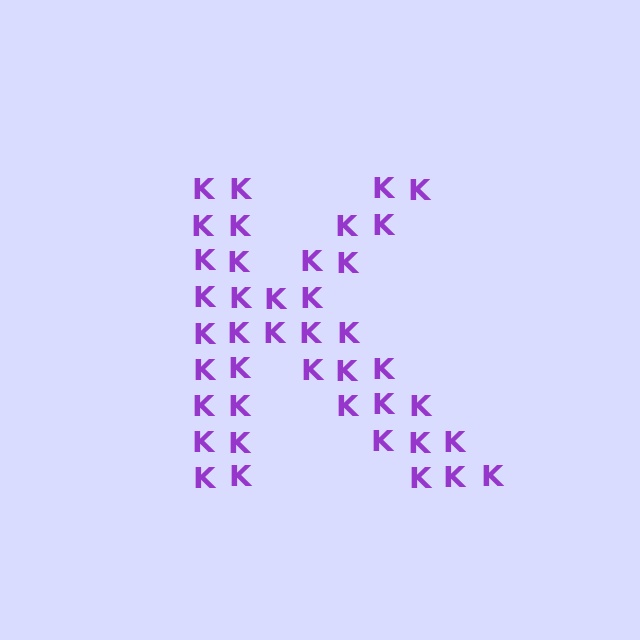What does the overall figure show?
The overall figure shows the letter K.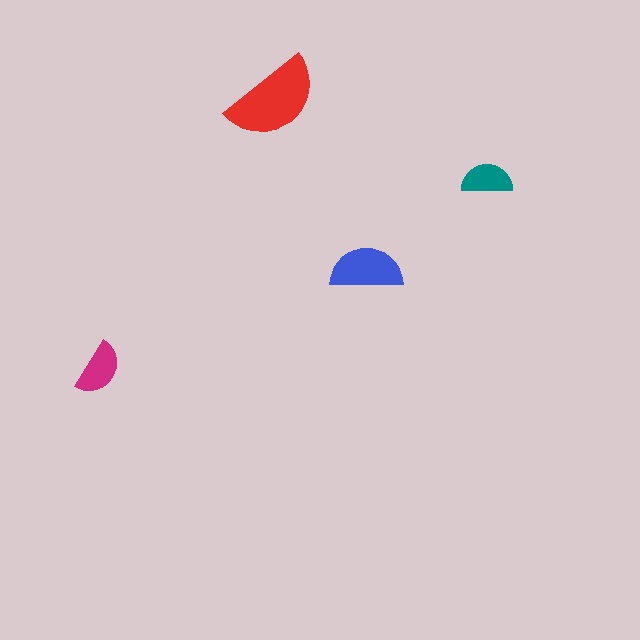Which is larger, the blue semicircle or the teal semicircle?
The blue one.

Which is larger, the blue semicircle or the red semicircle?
The red one.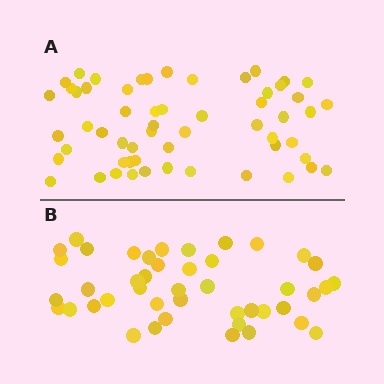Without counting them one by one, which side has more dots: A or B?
Region A (the top region) has more dots.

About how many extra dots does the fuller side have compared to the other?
Region A has approximately 15 more dots than region B.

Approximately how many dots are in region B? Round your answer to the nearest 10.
About 40 dots. (The exact count is 44, which rounds to 40.)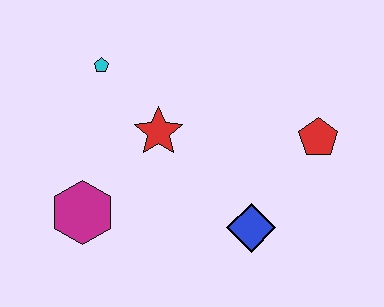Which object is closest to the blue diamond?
The red pentagon is closest to the blue diamond.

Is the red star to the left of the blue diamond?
Yes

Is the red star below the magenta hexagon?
No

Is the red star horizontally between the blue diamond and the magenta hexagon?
Yes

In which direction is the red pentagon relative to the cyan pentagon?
The red pentagon is to the right of the cyan pentagon.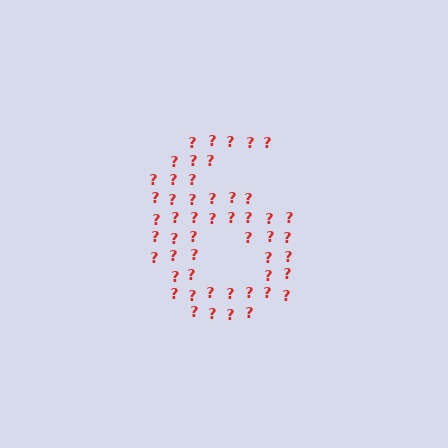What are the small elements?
The small elements are question marks.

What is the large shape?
The large shape is the digit 6.